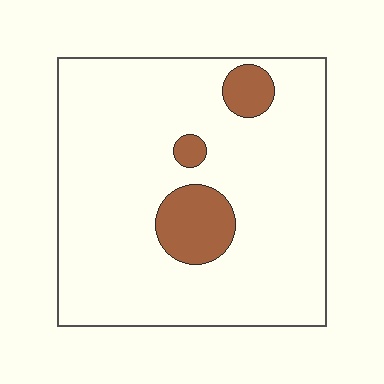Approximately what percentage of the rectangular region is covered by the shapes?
Approximately 10%.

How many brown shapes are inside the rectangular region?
3.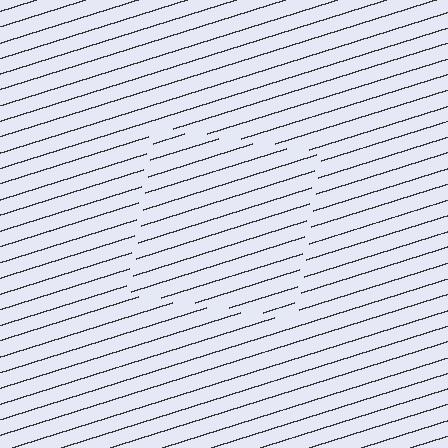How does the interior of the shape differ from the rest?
The interior of the shape contains the same grating, shifted by half a period — the contour is defined by the phase discontinuity where line-ends from the inner and outer gratings abut.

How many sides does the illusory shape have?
4 sides — the line-ends trace a square.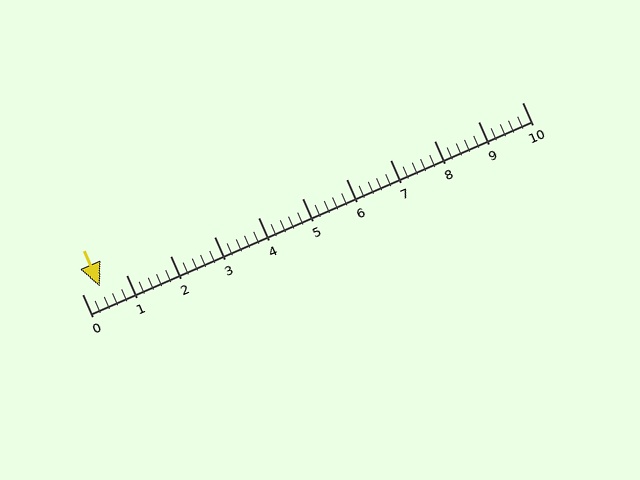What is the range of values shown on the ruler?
The ruler shows values from 0 to 10.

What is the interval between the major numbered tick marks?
The major tick marks are spaced 1 units apart.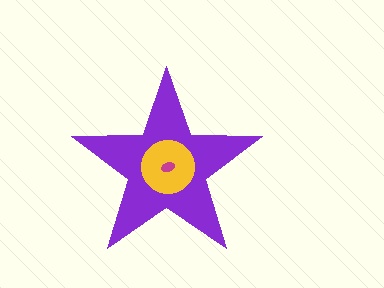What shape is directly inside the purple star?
The yellow circle.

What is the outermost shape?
The purple star.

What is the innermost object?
The magenta ellipse.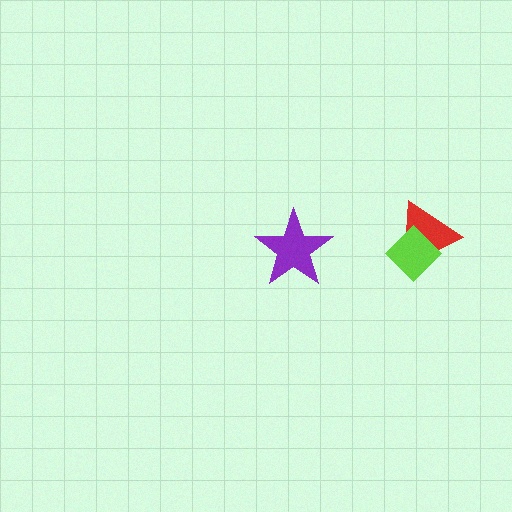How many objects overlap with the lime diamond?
1 object overlaps with the lime diamond.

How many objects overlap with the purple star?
0 objects overlap with the purple star.